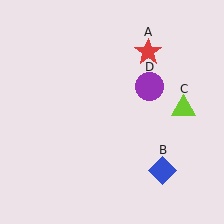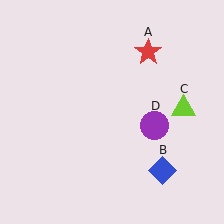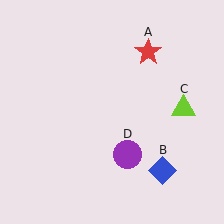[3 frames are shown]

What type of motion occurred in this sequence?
The purple circle (object D) rotated clockwise around the center of the scene.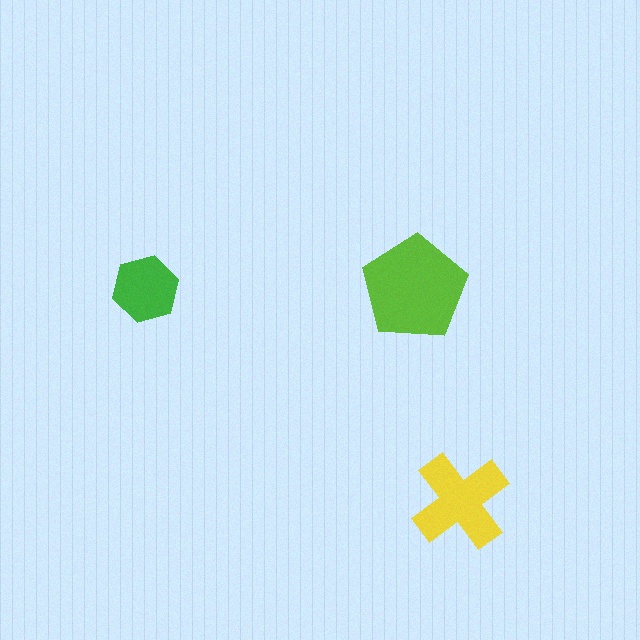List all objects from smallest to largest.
The green hexagon, the yellow cross, the lime pentagon.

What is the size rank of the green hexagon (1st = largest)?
3rd.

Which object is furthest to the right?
The yellow cross is rightmost.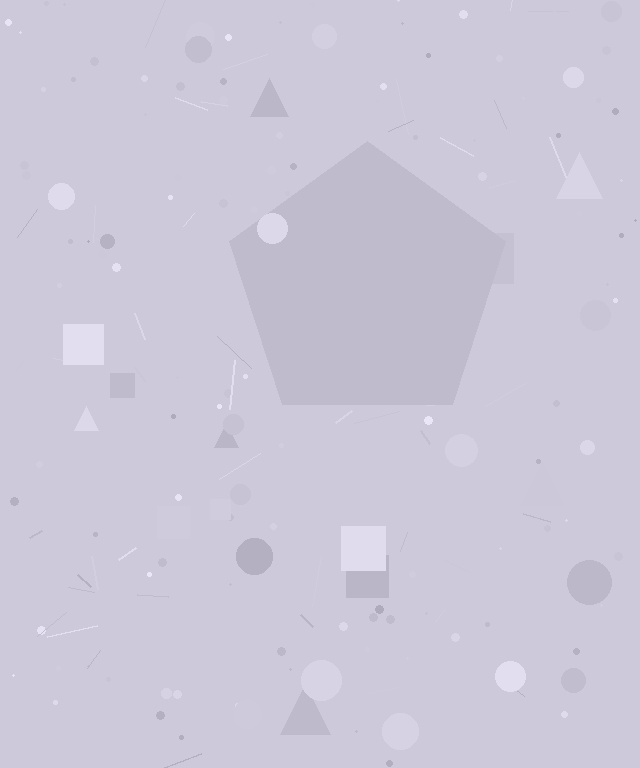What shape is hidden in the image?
A pentagon is hidden in the image.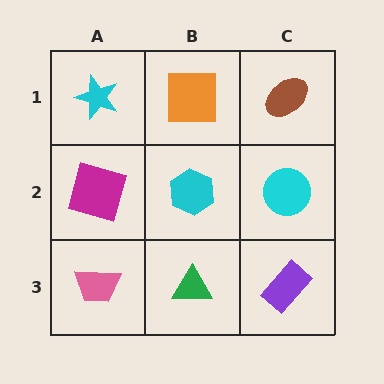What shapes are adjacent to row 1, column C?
A cyan circle (row 2, column C), an orange square (row 1, column B).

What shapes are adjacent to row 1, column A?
A magenta square (row 2, column A), an orange square (row 1, column B).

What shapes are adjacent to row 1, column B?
A cyan hexagon (row 2, column B), a cyan star (row 1, column A), a brown ellipse (row 1, column C).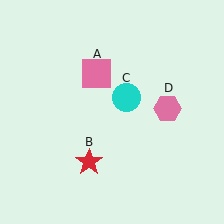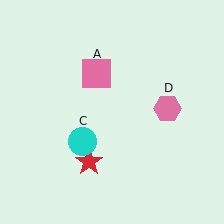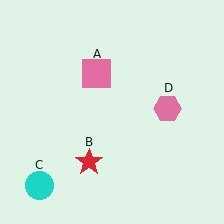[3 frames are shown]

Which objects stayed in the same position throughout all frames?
Pink square (object A) and red star (object B) and pink hexagon (object D) remained stationary.